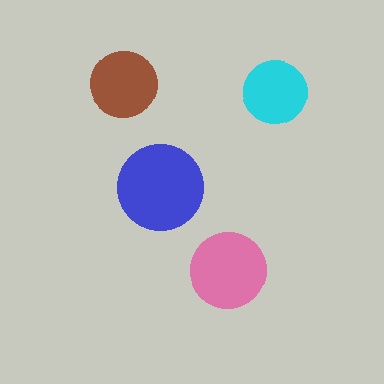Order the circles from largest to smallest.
the blue one, the pink one, the brown one, the cyan one.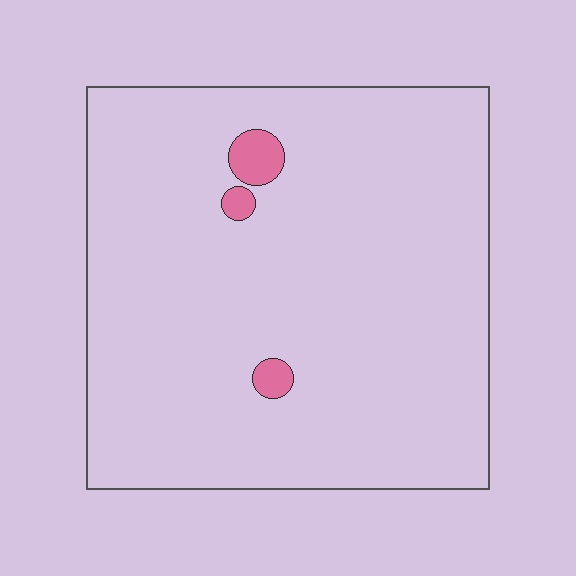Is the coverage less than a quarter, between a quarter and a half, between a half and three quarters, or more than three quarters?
Less than a quarter.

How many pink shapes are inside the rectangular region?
3.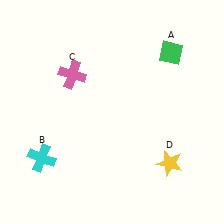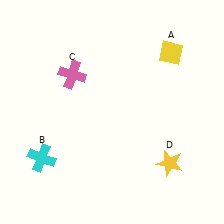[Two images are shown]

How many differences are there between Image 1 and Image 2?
There is 1 difference between the two images.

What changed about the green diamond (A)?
In Image 1, A is green. In Image 2, it changed to yellow.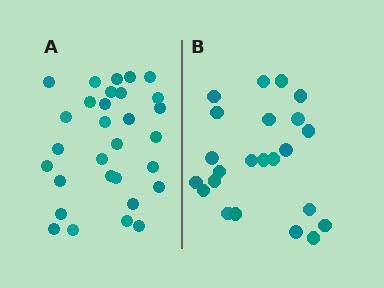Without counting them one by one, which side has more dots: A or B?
Region A (the left region) has more dots.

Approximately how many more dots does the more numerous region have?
Region A has roughly 8 or so more dots than region B.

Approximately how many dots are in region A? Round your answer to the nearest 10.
About 30 dots.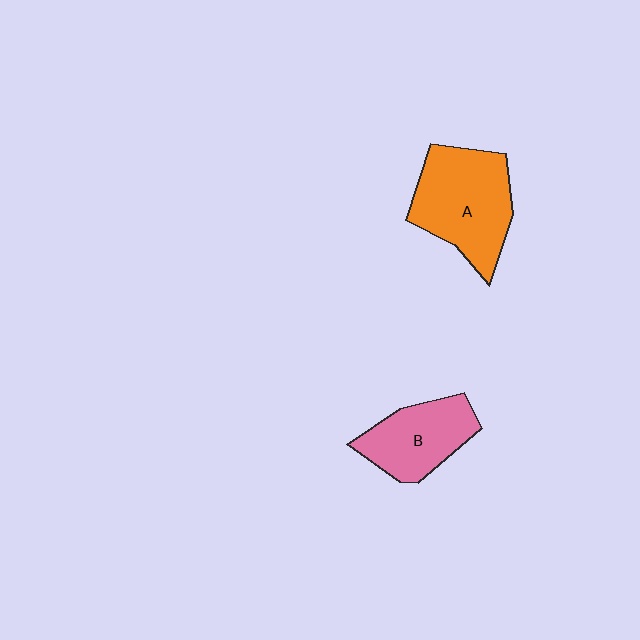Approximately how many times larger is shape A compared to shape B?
Approximately 1.4 times.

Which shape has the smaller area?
Shape B (pink).